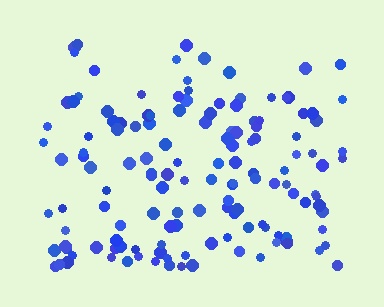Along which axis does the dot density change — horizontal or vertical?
Vertical.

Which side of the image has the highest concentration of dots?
The bottom.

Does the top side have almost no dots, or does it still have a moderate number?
Still a moderate number, just noticeably fewer than the bottom.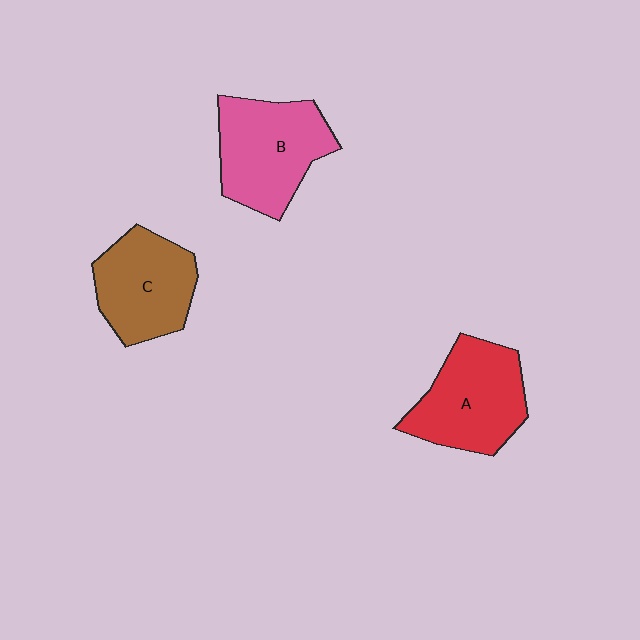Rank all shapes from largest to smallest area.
From largest to smallest: B (pink), A (red), C (brown).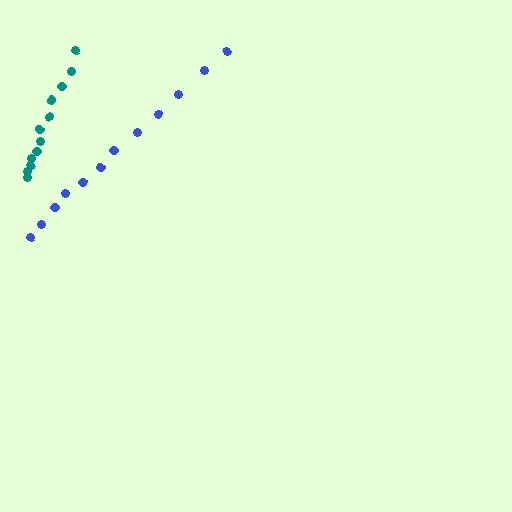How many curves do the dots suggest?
There are 2 distinct paths.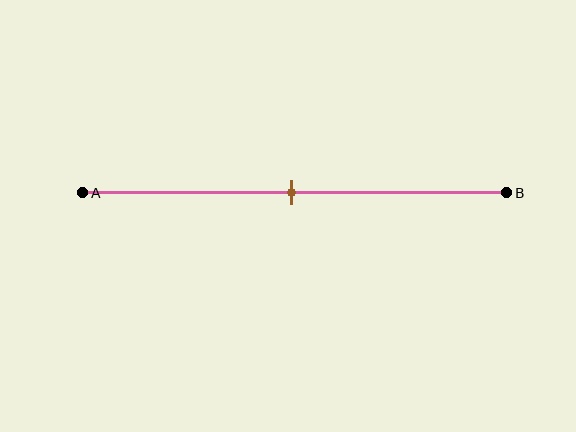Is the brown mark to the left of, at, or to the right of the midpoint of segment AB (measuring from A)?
The brown mark is approximately at the midpoint of segment AB.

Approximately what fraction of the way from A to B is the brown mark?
The brown mark is approximately 50% of the way from A to B.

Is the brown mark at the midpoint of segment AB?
Yes, the mark is approximately at the midpoint.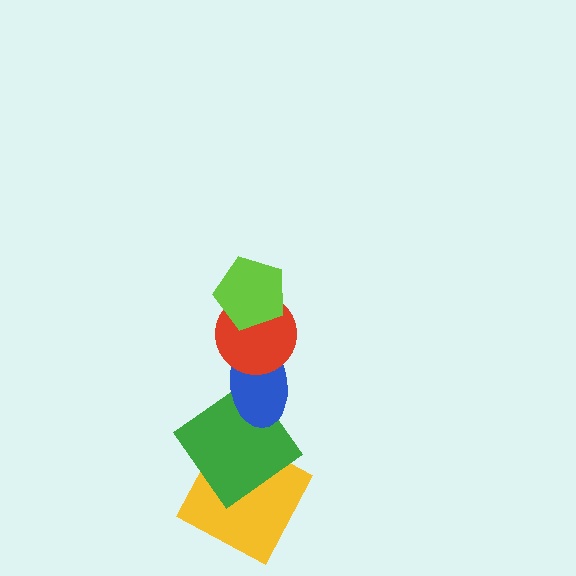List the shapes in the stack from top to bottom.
From top to bottom: the lime pentagon, the red circle, the blue ellipse, the green diamond, the yellow square.